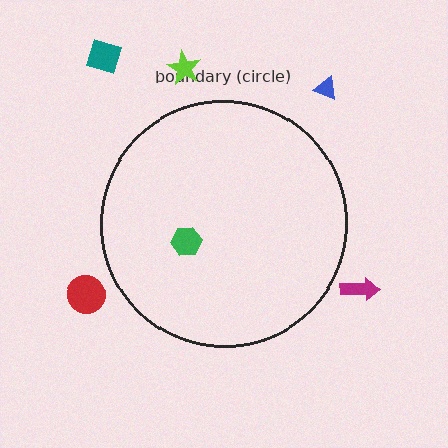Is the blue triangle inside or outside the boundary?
Outside.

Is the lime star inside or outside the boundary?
Outside.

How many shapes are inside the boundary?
1 inside, 5 outside.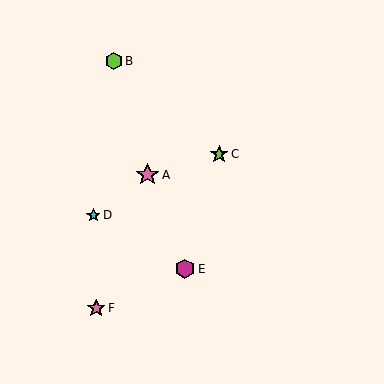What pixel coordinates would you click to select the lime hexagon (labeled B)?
Click at (114, 61) to select the lime hexagon B.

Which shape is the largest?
The pink star (labeled A) is the largest.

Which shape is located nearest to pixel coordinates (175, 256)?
The magenta hexagon (labeled E) at (185, 269) is nearest to that location.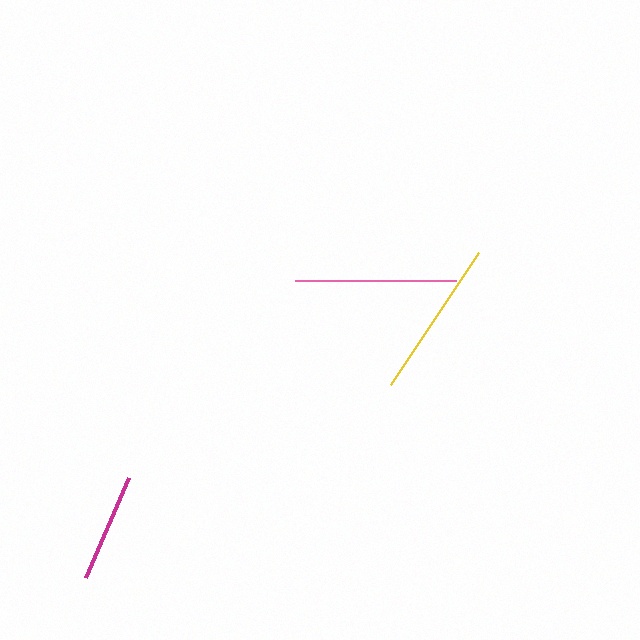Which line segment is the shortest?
The magenta line is the shortest at approximately 108 pixels.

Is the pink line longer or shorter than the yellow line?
The pink line is longer than the yellow line.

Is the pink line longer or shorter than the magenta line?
The pink line is longer than the magenta line.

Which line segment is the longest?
The pink line is the longest at approximately 161 pixels.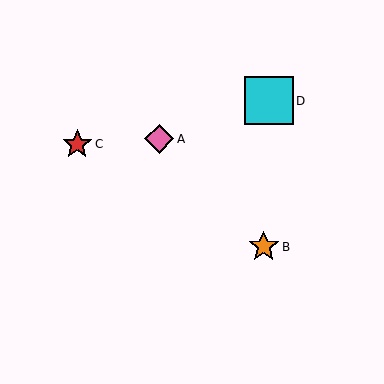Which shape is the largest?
The cyan square (labeled D) is the largest.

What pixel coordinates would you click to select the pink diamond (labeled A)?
Click at (159, 139) to select the pink diamond A.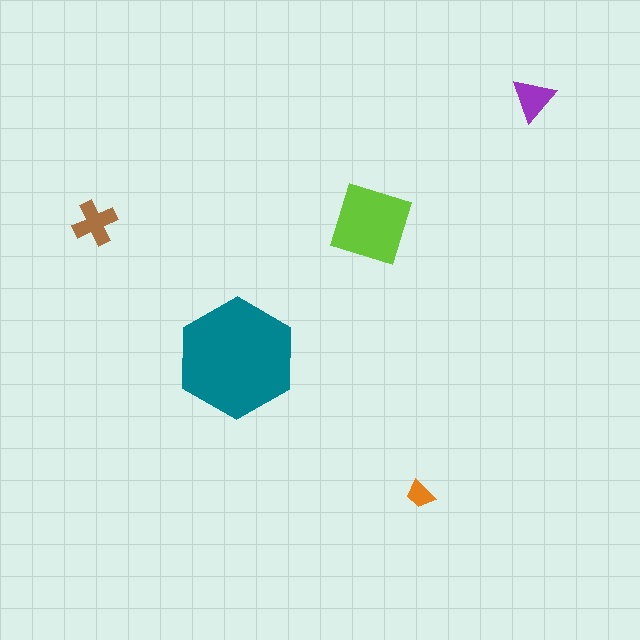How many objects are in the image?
There are 5 objects in the image.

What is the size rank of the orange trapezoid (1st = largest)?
5th.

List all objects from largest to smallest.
The teal hexagon, the lime square, the brown cross, the purple triangle, the orange trapezoid.